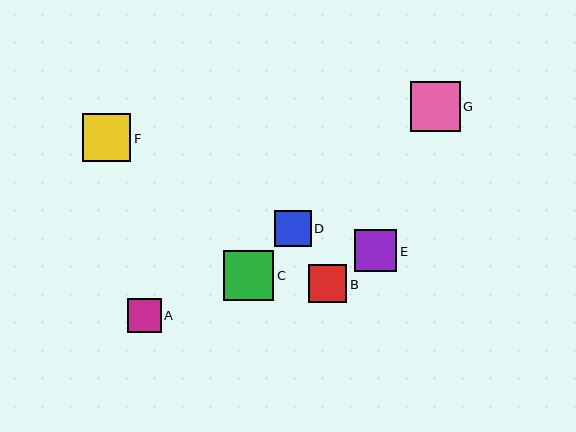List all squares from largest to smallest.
From largest to smallest: C, G, F, E, B, D, A.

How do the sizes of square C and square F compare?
Square C and square F are approximately the same size.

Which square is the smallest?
Square A is the smallest with a size of approximately 34 pixels.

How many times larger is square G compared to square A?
Square G is approximately 1.5 times the size of square A.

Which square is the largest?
Square C is the largest with a size of approximately 50 pixels.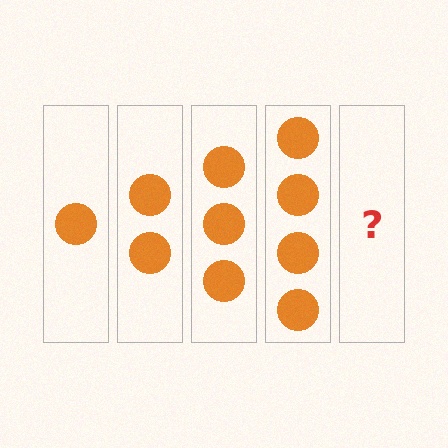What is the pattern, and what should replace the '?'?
The pattern is that each step adds one more circle. The '?' should be 5 circles.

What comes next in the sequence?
The next element should be 5 circles.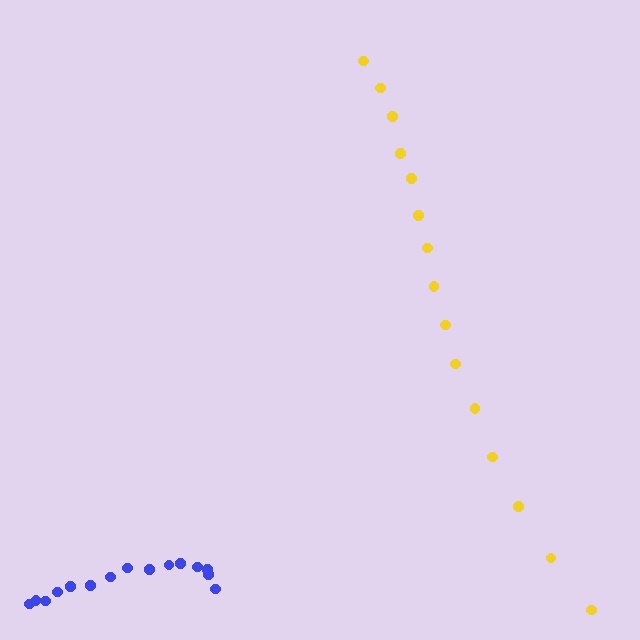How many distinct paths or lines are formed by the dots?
There are 2 distinct paths.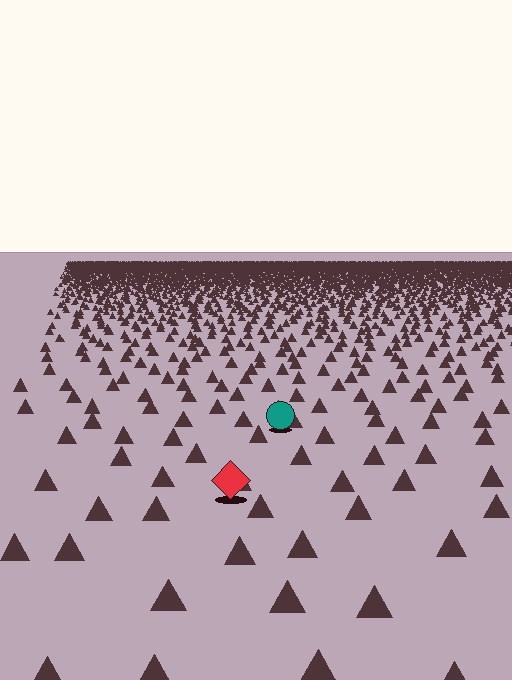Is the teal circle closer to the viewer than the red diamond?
No. The red diamond is closer — you can tell from the texture gradient: the ground texture is coarser near it.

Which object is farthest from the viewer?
The teal circle is farthest from the viewer. It appears smaller and the ground texture around it is denser.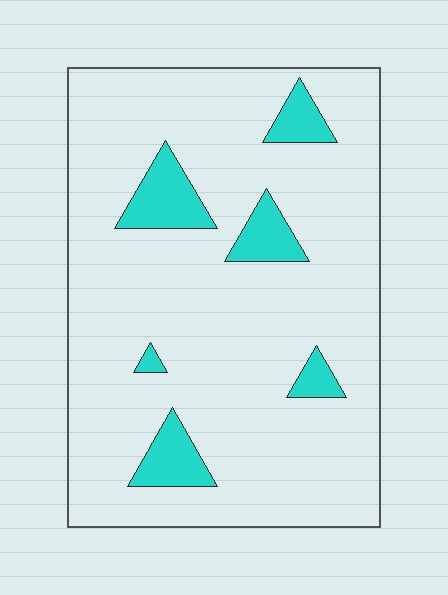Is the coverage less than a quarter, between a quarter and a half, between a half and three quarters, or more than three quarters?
Less than a quarter.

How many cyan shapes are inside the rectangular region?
6.